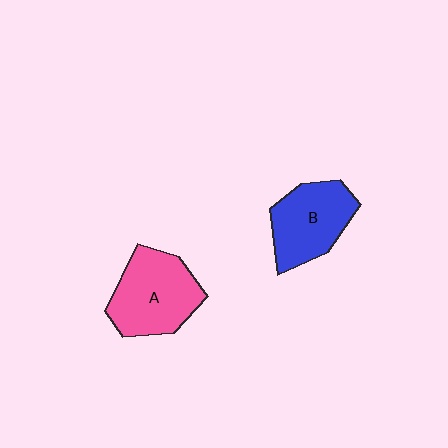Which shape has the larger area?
Shape A (pink).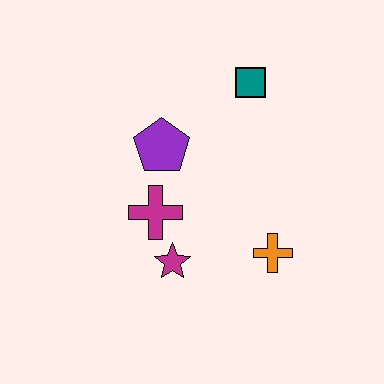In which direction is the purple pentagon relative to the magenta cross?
The purple pentagon is above the magenta cross.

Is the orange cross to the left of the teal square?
No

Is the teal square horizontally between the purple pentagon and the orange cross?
Yes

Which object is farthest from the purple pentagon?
The orange cross is farthest from the purple pentagon.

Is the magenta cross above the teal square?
No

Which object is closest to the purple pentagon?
The magenta cross is closest to the purple pentagon.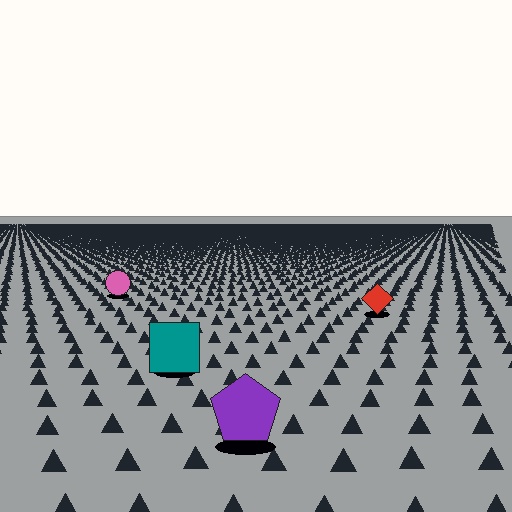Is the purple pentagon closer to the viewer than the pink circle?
Yes. The purple pentagon is closer — you can tell from the texture gradient: the ground texture is coarser near it.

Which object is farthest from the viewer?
The pink circle is farthest from the viewer. It appears smaller and the ground texture around it is denser.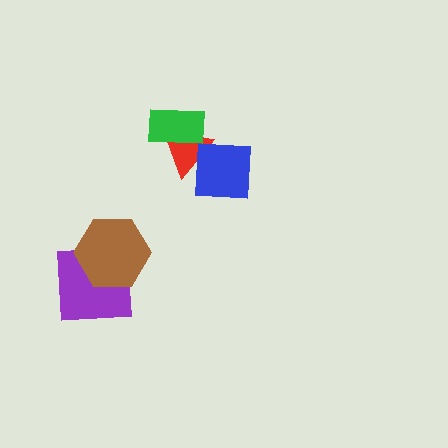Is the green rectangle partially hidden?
No, no other shape covers it.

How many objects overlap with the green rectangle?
1 object overlaps with the green rectangle.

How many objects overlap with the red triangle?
2 objects overlap with the red triangle.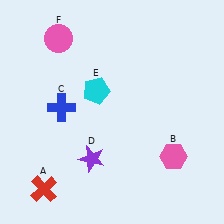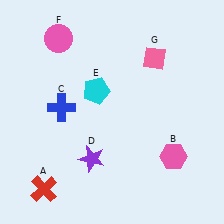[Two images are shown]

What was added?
A pink diamond (G) was added in Image 2.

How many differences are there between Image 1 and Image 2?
There is 1 difference between the two images.